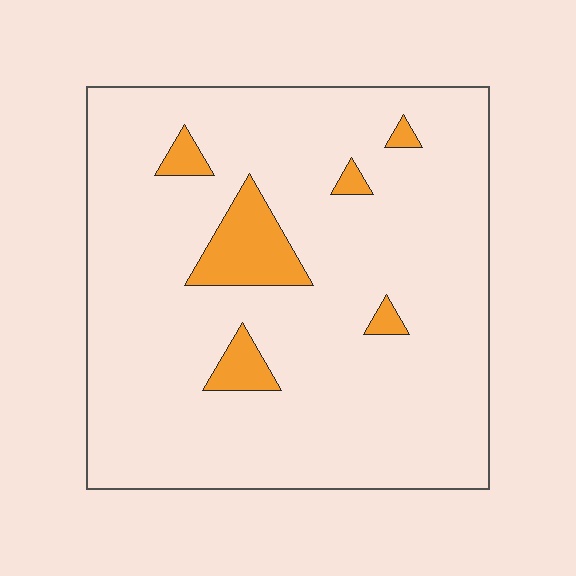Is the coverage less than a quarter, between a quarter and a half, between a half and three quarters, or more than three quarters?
Less than a quarter.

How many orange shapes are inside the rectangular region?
6.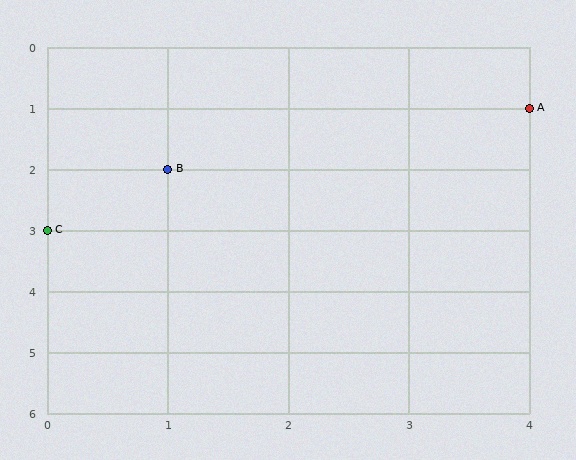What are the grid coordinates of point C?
Point C is at grid coordinates (0, 3).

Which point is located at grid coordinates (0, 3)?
Point C is at (0, 3).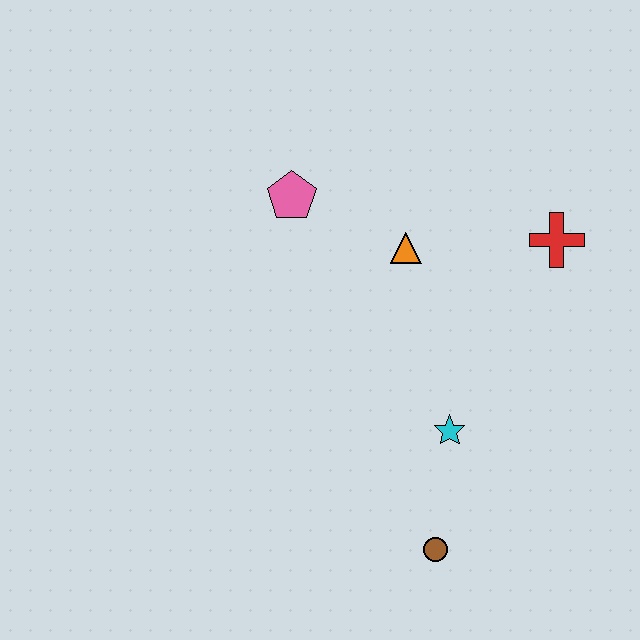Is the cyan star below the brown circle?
No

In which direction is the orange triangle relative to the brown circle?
The orange triangle is above the brown circle.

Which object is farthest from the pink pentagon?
The brown circle is farthest from the pink pentagon.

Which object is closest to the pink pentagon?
The orange triangle is closest to the pink pentagon.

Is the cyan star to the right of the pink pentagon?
Yes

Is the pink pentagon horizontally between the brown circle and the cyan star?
No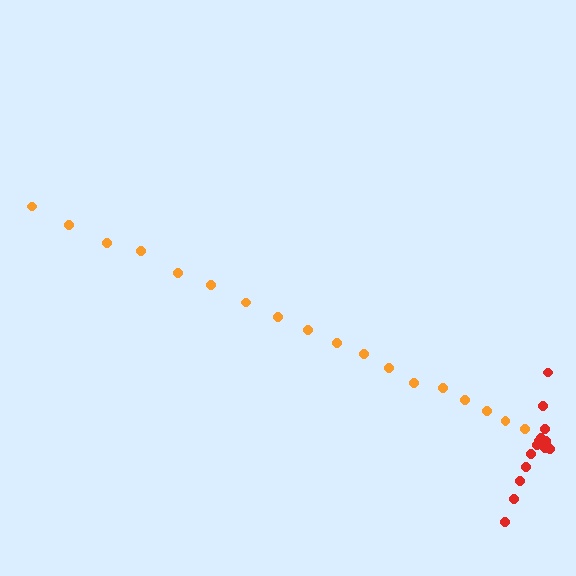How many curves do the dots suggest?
There are 2 distinct paths.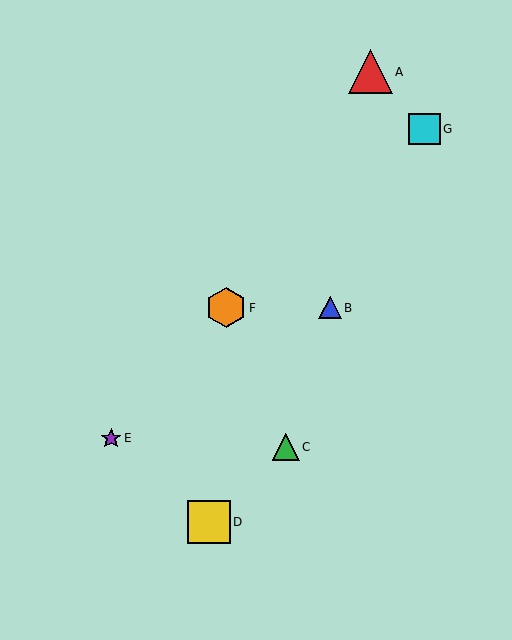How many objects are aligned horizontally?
2 objects (B, F) are aligned horizontally.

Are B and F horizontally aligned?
Yes, both are at y≈308.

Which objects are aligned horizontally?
Objects B, F are aligned horizontally.